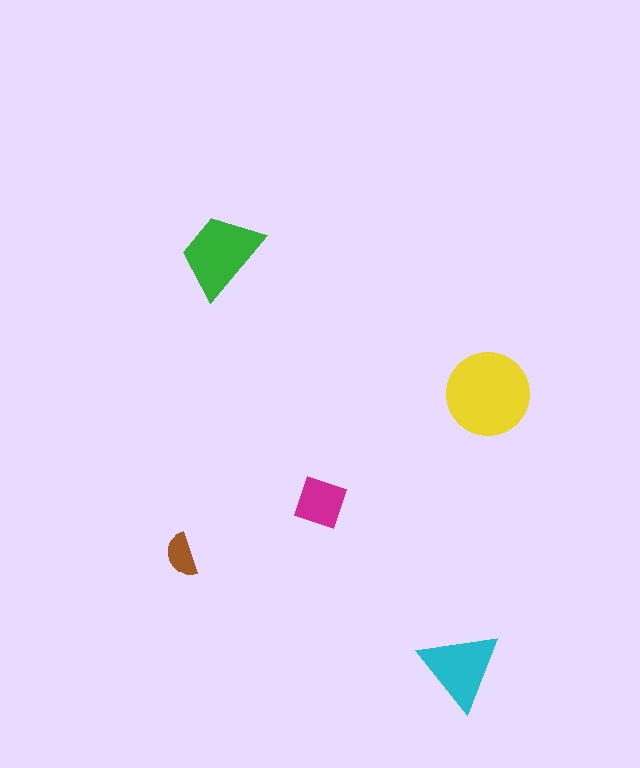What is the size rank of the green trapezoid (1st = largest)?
2nd.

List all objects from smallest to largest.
The brown semicircle, the magenta diamond, the cyan triangle, the green trapezoid, the yellow circle.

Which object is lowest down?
The cyan triangle is bottommost.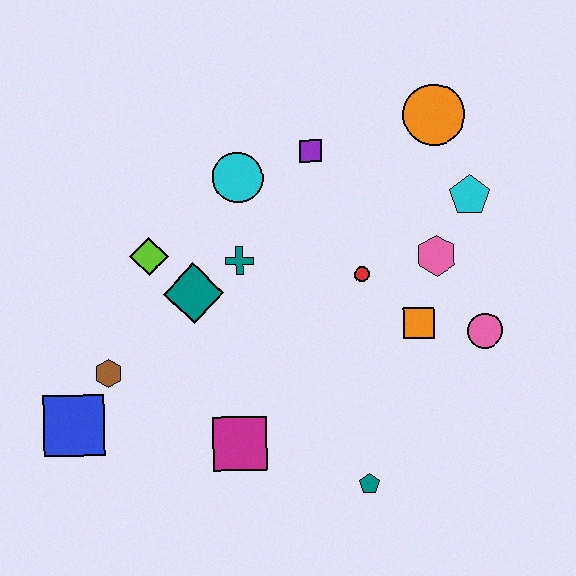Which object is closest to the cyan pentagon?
The pink hexagon is closest to the cyan pentagon.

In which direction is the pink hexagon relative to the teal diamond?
The pink hexagon is to the right of the teal diamond.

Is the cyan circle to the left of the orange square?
Yes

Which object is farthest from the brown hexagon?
The orange circle is farthest from the brown hexagon.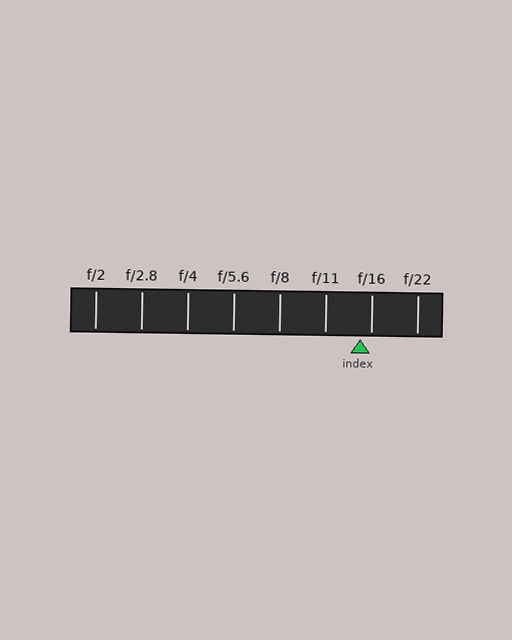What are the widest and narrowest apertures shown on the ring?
The widest aperture shown is f/2 and the narrowest is f/22.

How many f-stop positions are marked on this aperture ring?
There are 8 f-stop positions marked.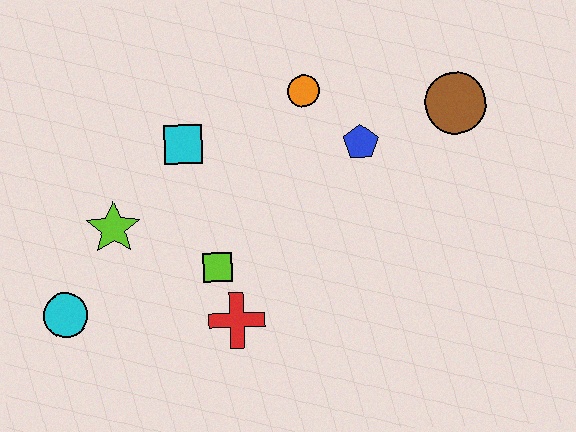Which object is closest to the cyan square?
The lime star is closest to the cyan square.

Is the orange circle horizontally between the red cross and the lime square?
No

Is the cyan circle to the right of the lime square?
No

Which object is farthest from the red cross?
The brown circle is farthest from the red cross.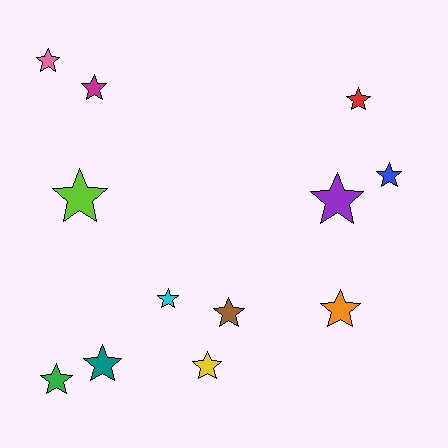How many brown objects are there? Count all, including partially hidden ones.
There is 1 brown object.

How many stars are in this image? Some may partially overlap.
There are 12 stars.